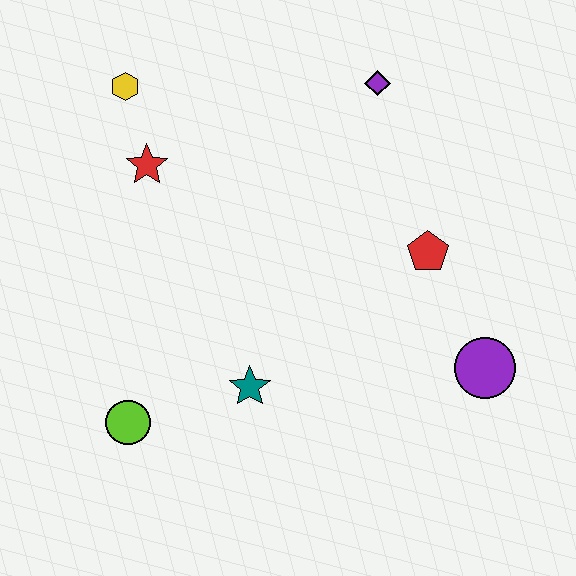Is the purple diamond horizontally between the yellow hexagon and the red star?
No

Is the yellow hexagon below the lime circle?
No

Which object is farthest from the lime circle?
The purple diamond is farthest from the lime circle.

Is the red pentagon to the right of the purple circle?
No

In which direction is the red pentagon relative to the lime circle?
The red pentagon is to the right of the lime circle.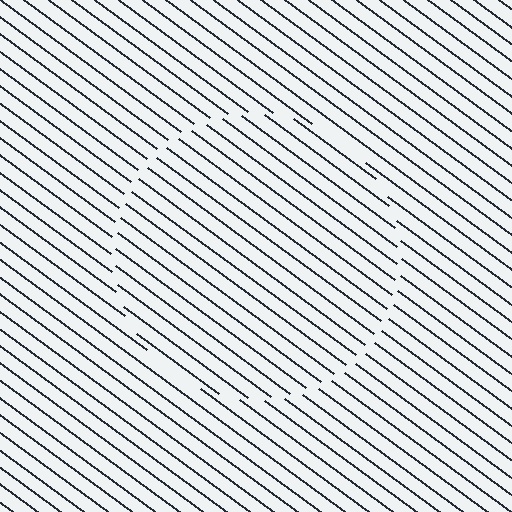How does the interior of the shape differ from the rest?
The interior of the shape contains the same grating, shifted by half a period — the contour is defined by the phase discontinuity where line-ends from the inner and outer gratings abut.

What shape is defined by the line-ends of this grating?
An illusory circle. The interior of the shape contains the same grating, shifted by half a period — the contour is defined by the phase discontinuity where line-ends from the inner and outer gratings abut.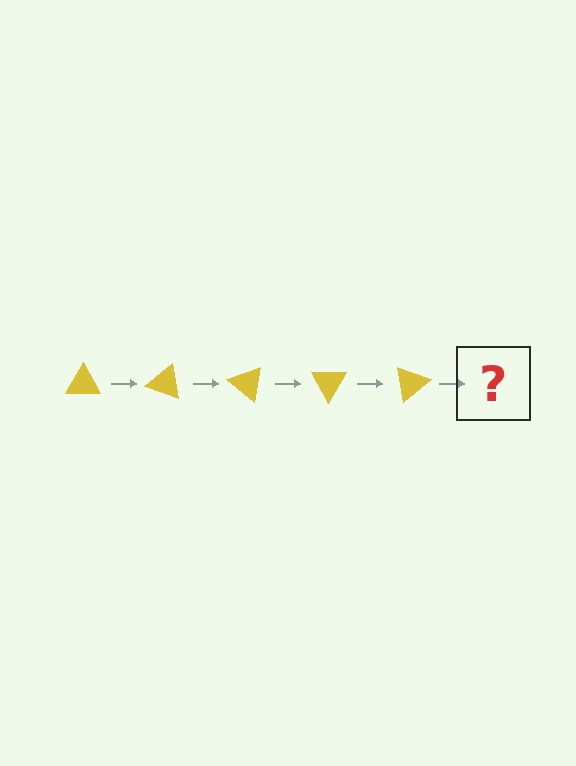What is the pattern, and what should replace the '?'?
The pattern is that the triangle rotates 20 degrees each step. The '?' should be a yellow triangle rotated 100 degrees.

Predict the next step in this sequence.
The next step is a yellow triangle rotated 100 degrees.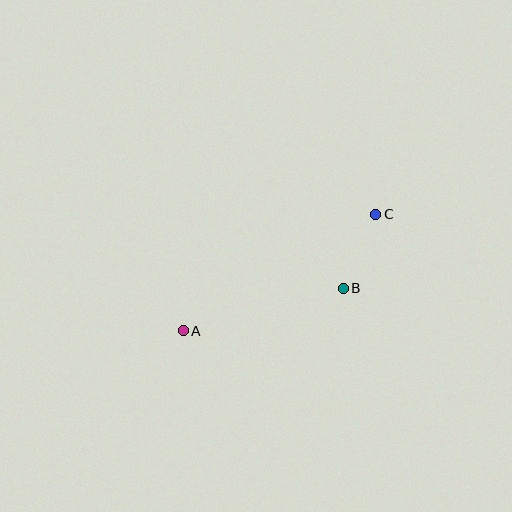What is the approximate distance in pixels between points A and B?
The distance between A and B is approximately 166 pixels.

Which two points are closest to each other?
Points B and C are closest to each other.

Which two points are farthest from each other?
Points A and C are farthest from each other.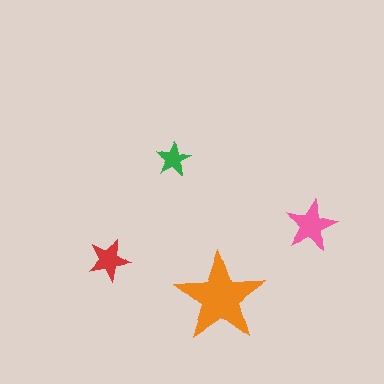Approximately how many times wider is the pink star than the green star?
About 1.5 times wider.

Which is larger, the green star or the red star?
The red one.